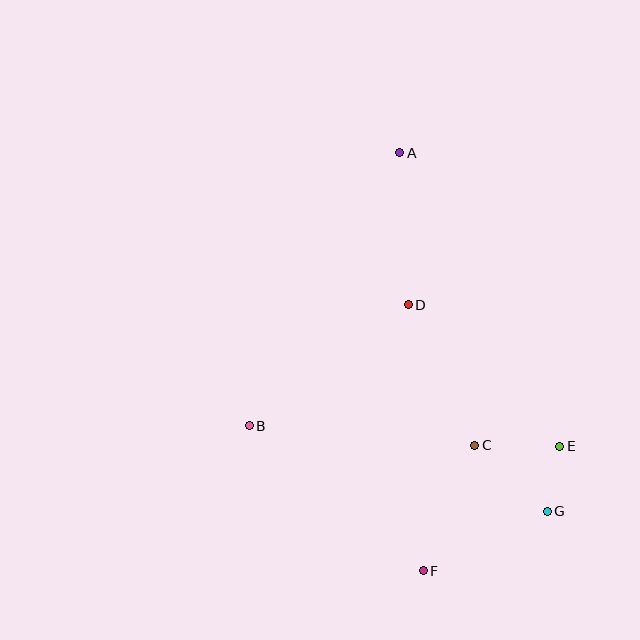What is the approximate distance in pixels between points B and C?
The distance between B and C is approximately 227 pixels.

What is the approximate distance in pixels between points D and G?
The distance between D and G is approximately 249 pixels.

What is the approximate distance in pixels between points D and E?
The distance between D and E is approximately 207 pixels.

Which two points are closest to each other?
Points E and G are closest to each other.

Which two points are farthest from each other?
Points A and F are farthest from each other.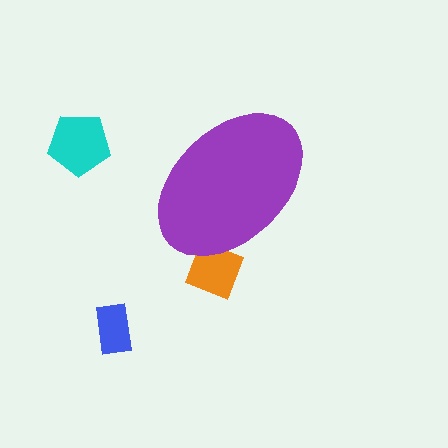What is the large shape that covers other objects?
A purple ellipse.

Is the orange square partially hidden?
Yes, the orange square is partially hidden behind the purple ellipse.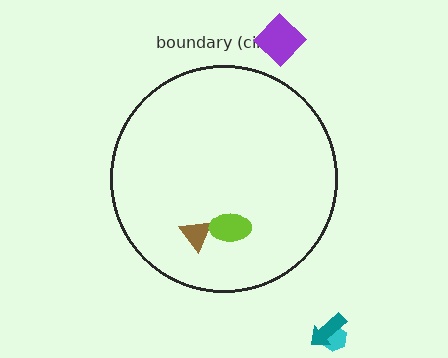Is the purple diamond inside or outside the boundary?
Outside.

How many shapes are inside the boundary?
2 inside, 3 outside.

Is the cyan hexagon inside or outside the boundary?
Outside.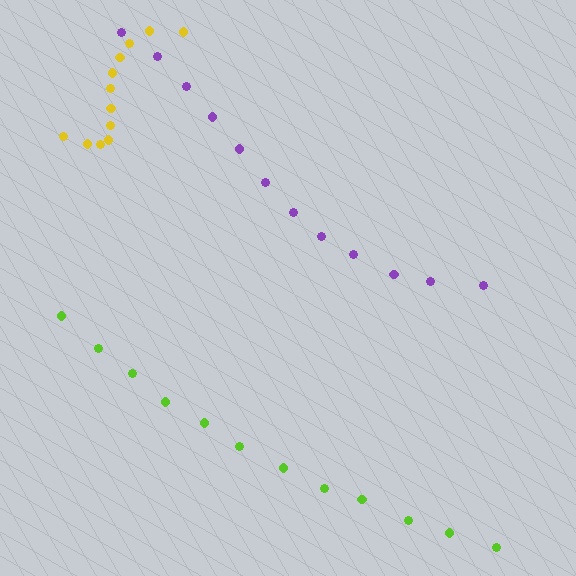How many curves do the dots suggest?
There are 3 distinct paths.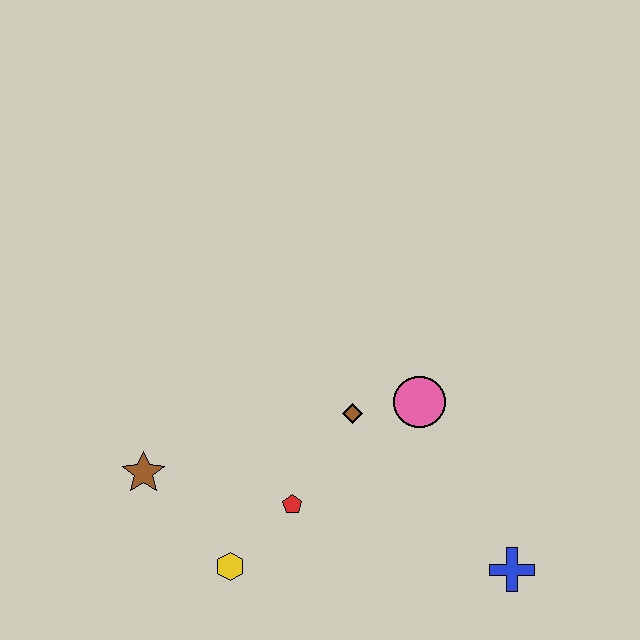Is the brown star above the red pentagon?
Yes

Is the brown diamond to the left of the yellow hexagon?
No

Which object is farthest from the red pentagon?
The blue cross is farthest from the red pentagon.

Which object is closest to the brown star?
The yellow hexagon is closest to the brown star.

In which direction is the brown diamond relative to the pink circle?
The brown diamond is to the left of the pink circle.